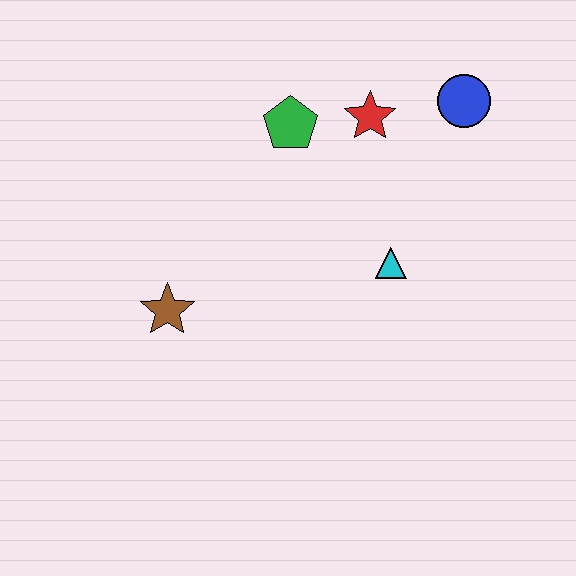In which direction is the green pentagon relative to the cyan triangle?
The green pentagon is above the cyan triangle.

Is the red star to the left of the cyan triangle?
Yes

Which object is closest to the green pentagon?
The red star is closest to the green pentagon.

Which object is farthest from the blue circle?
The brown star is farthest from the blue circle.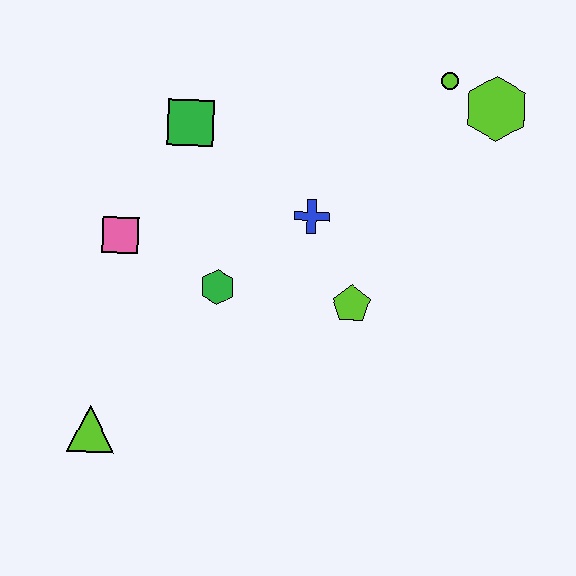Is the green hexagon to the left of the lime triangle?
No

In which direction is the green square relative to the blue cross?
The green square is to the left of the blue cross.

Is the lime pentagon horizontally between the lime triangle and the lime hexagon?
Yes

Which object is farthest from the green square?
The lime triangle is farthest from the green square.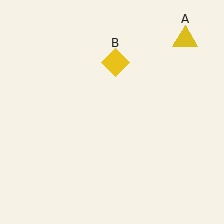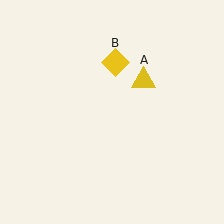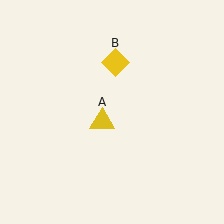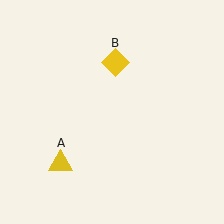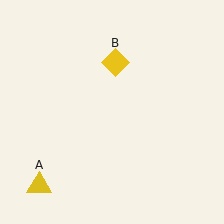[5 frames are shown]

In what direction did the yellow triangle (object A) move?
The yellow triangle (object A) moved down and to the left.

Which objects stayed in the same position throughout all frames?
Yellow diamond (object B) remained stationary.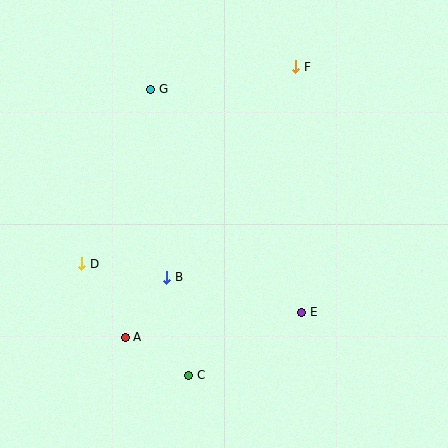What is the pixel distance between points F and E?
The distance between F and E is 246 pixels.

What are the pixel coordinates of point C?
Point C is at (189, 375).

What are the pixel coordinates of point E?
Point E is at (302, 312).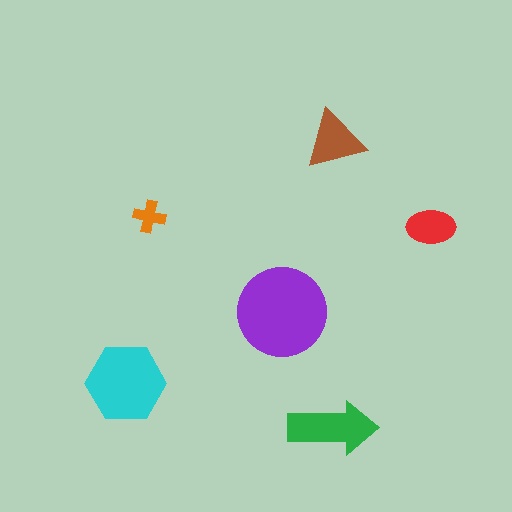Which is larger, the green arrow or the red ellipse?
The green arrow.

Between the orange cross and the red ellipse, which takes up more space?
The red ellipse.